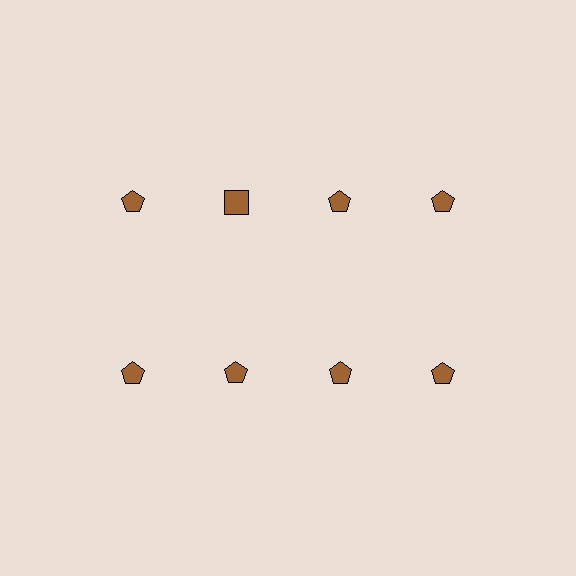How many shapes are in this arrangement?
There are 8 shapes arranged in a grid pattern.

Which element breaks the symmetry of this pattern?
The brown square in the top row, second from left column breaks the symmetry. All other shapes are brown pentagons.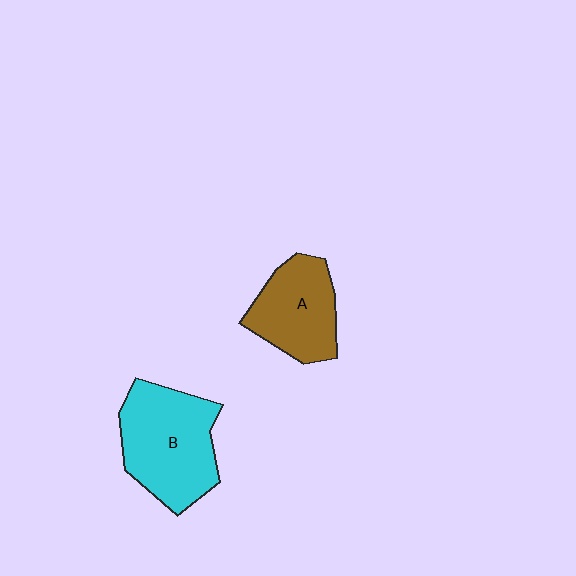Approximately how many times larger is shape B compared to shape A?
Approximately 1.4 times.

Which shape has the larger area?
Shape B (cyan).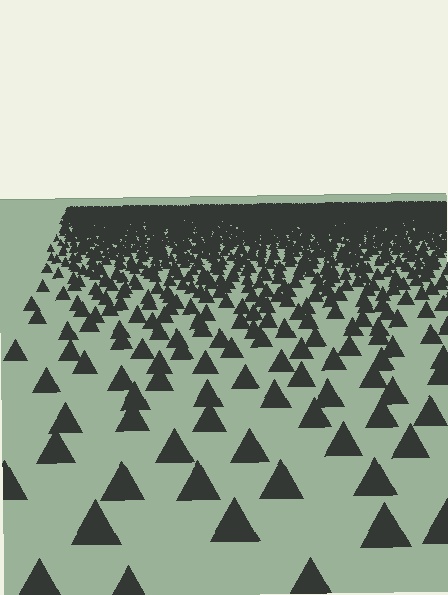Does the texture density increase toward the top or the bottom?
Density increases toward the top.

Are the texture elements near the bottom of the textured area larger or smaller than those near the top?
Larger. Near the bottom, elements are closer to the viewer and appear at a bigger on-screen size.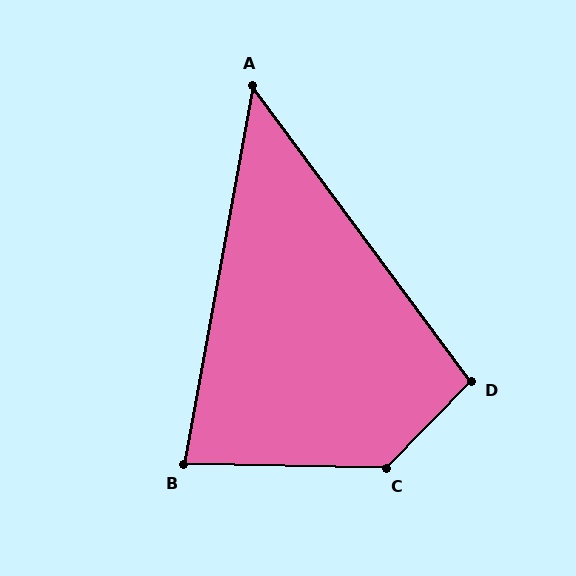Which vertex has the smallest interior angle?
A, at approximately 47 degrees.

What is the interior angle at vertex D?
Approximately 99 degrees (obtuse).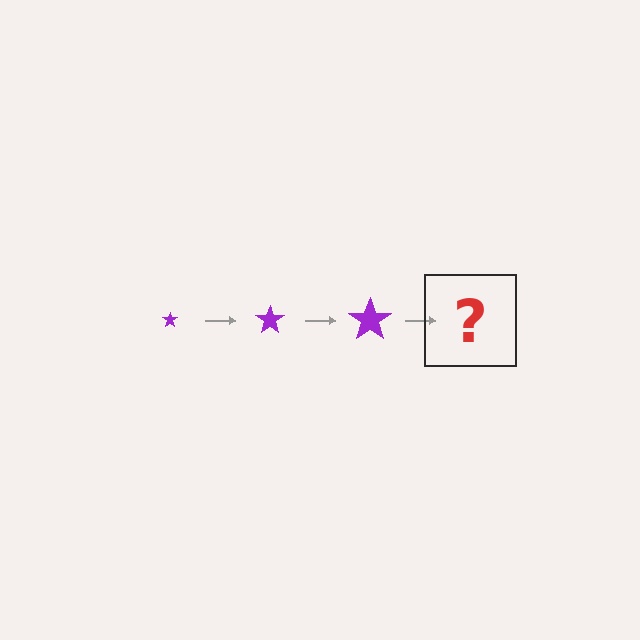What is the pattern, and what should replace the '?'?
The pattern is that the star gets progressively larger each step. The '?' should be a purple star, larger than the previous one.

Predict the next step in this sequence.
The next step is a purple star, larger than the previous one.